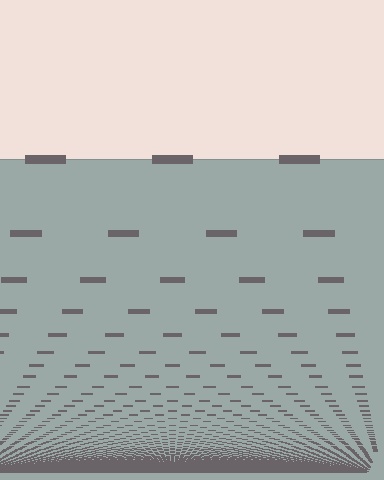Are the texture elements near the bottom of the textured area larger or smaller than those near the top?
Smaller. The gradient is inverted — elements near the bottom are smaller and denser.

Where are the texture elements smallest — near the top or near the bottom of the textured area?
Near the bottom.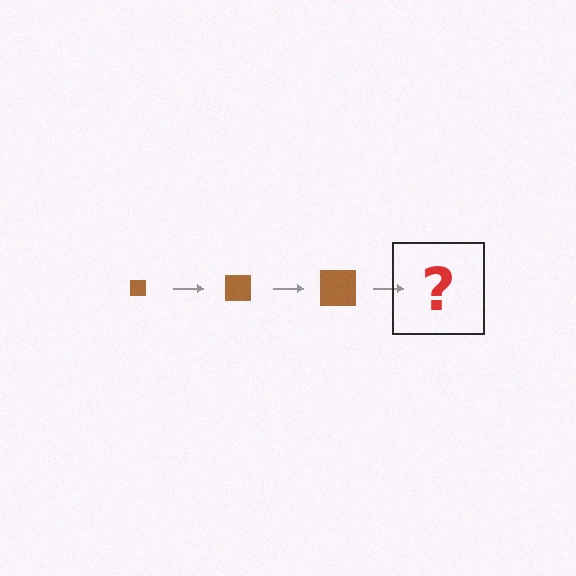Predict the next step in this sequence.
The next step is a brown square, larger than the previous one.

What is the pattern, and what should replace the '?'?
The pattern is that the square gets progressively larger each step. The '?' should be a brown square, larger than the previous one.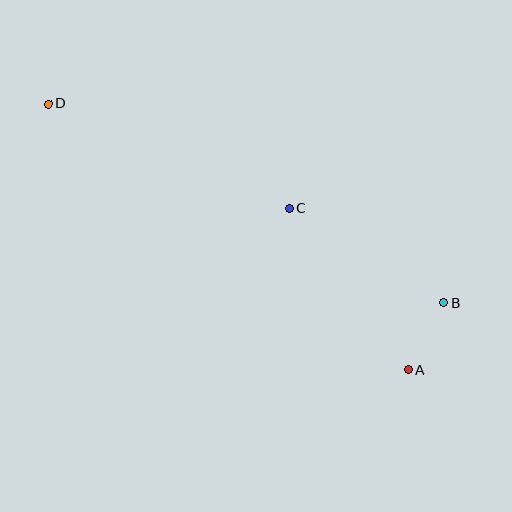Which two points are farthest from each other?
Points A and D are farthest from each other.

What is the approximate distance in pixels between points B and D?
The distance between B and D is approximately 443 pixels.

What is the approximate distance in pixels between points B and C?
The distance between B and C is approximately 182 pixels.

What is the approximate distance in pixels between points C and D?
The distance between C and D is approximately 262 pixels.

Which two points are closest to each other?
Points A and B are closest to each other.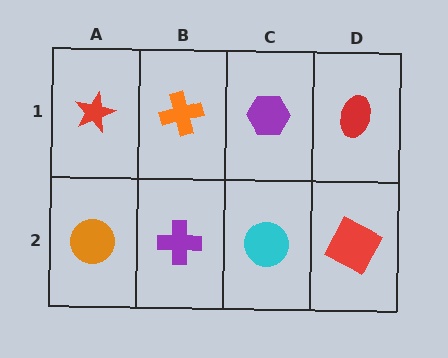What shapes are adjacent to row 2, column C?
A purple hexagon (row 1, column C), a purple cross (row 2, column B), a red square (row 2, column D).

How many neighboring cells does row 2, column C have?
3.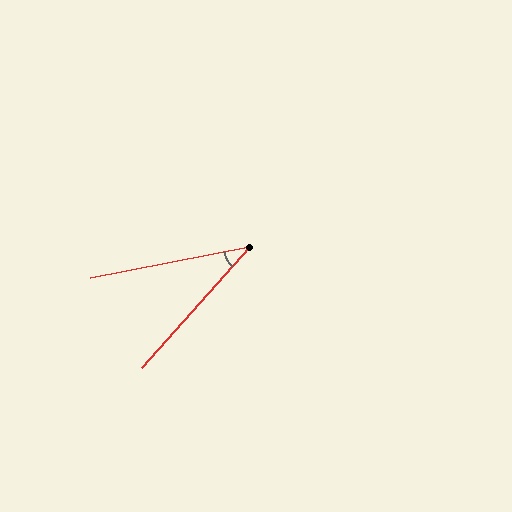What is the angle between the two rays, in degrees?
Approximately 37 degrees.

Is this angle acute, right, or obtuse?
It is acute.